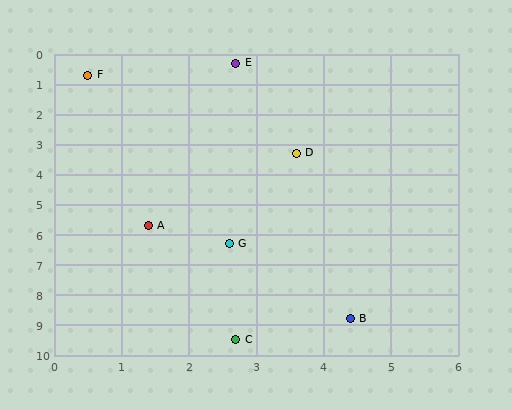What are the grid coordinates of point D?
Point D is at approximately (3.6, 3.3).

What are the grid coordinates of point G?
Point G is at approximately (2.6, 6.3).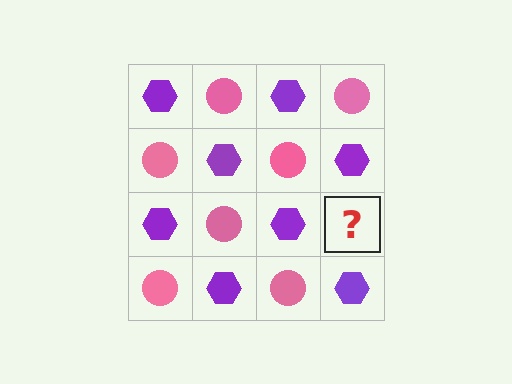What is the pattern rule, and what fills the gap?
The rule is that it alternates purple hexagon and pink circle in a checkerboard pattern. The gap should be filled with a pink circle.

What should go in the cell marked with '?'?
The missing cell should contain a pink circle.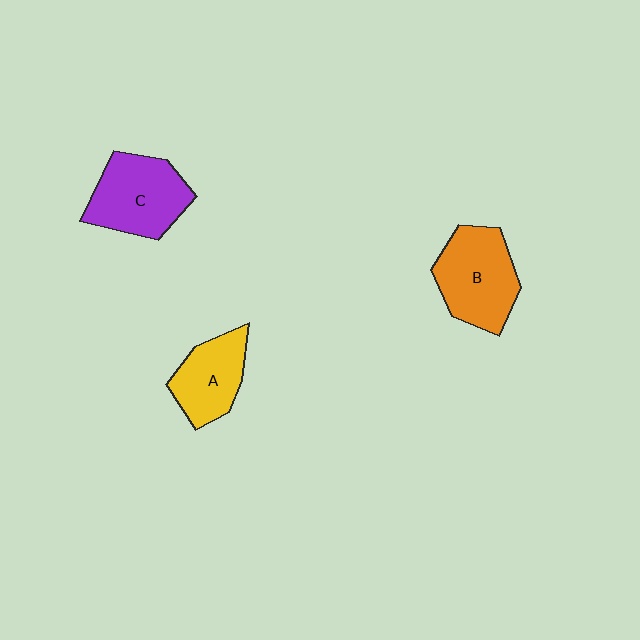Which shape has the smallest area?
Shape A (yellow).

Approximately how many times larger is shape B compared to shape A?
Approximately 1.3 times.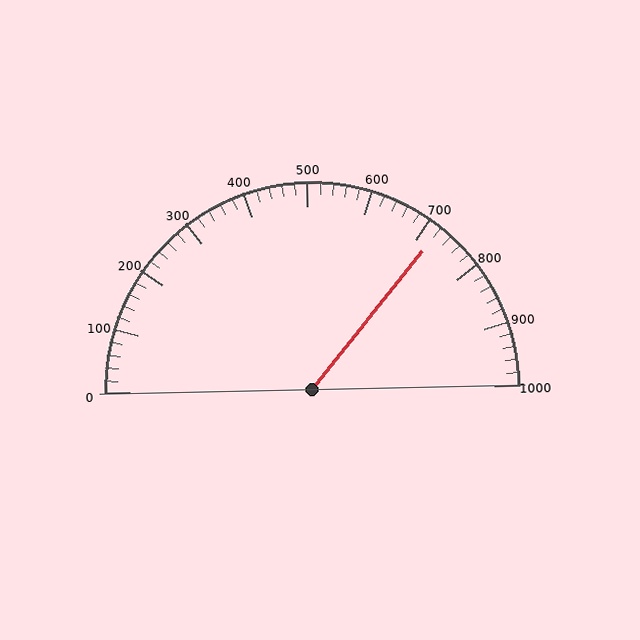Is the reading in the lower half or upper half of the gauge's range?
The reading is in the upper half of the range (0 to 1000).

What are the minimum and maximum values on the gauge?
The gauge ranges from 0 to 1000.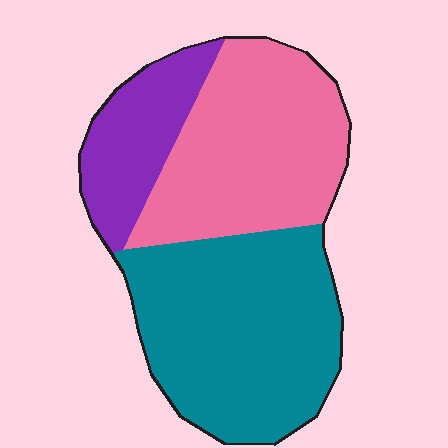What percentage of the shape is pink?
Pink takes up between a third and a half of the shape.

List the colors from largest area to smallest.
From largest to smallest: teal, pink, purple.